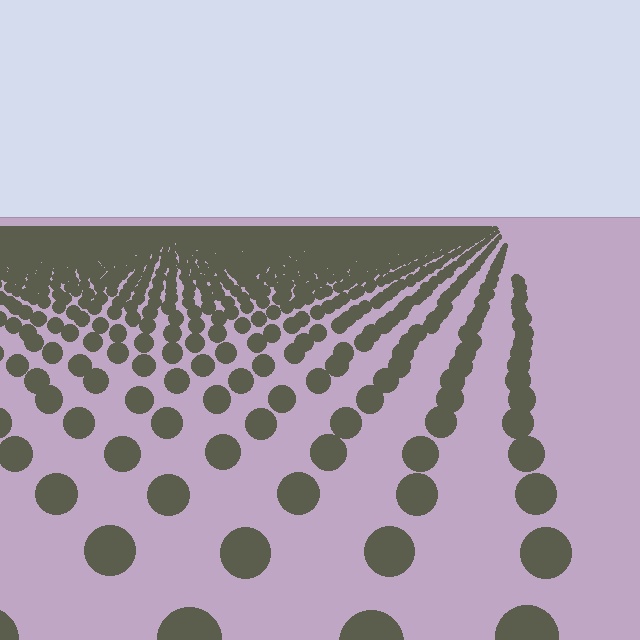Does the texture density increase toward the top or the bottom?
Density increases toward the top.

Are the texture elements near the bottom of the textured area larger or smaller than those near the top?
Larger. Near the bottom, elements are closer to the viewer and appear at a bigger on-screen size.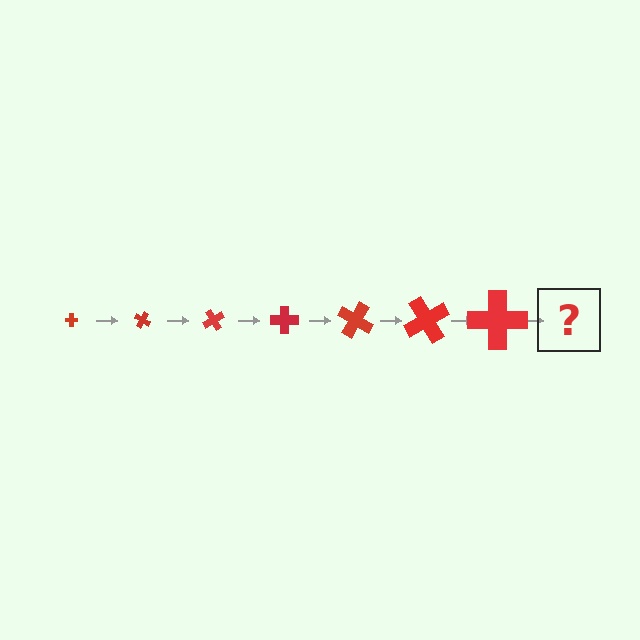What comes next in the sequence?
The next element should be a cross, larger than the previous one and rotated 210 degrees from the start.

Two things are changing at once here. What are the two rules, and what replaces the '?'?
The two rules are that the cross grows larger each step and it rotates 30 degrees each step. The '?' should be a cross, larger than the previous one and rotated 210 degrees from the start.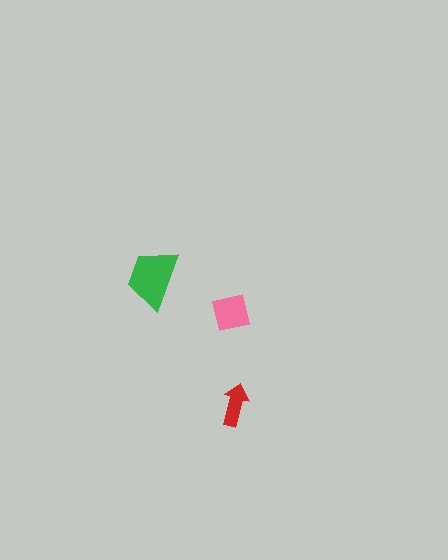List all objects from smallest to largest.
The red arrow, the pink square, the green trapezoid.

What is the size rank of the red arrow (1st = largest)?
3rd.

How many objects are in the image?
There are 3 objects in the image.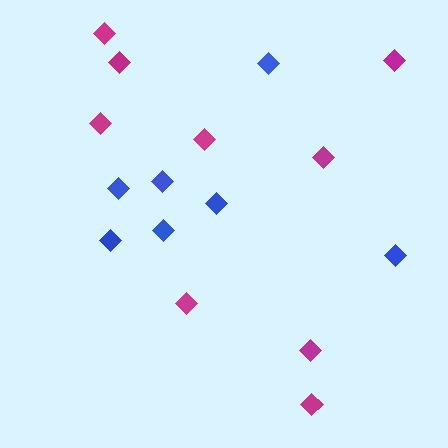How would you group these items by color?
There are 2 groups: one group of blue diamonds (7) and one group of magenta diamonds (9).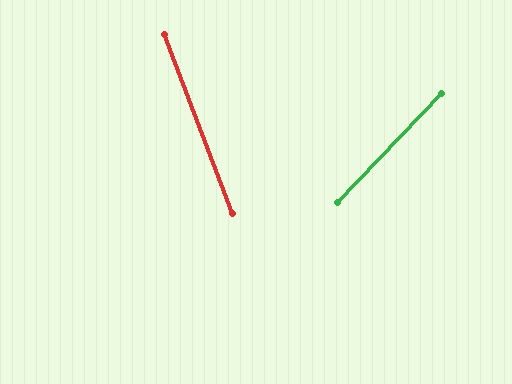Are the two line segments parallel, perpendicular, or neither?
Neither parallel nor perpendicular — they differ by about 64°.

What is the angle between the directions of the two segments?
Approximately 64 degrees.